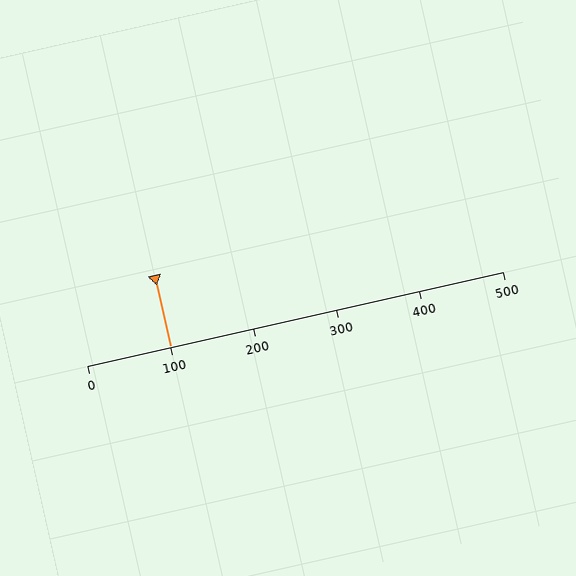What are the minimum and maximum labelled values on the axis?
The axis runs from 0 to 500.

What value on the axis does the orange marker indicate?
The marker indicates approximately 100.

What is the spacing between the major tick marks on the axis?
The major ticks are spaced 100 apart.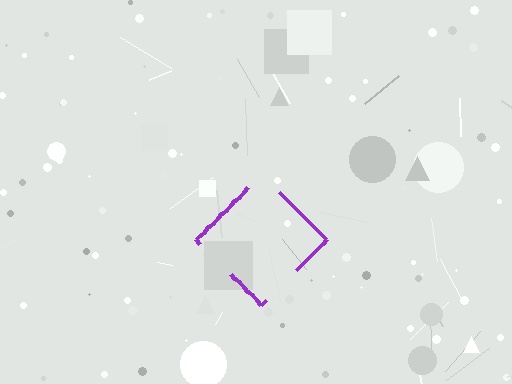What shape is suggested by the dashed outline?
The dashed outline suggests a diamond.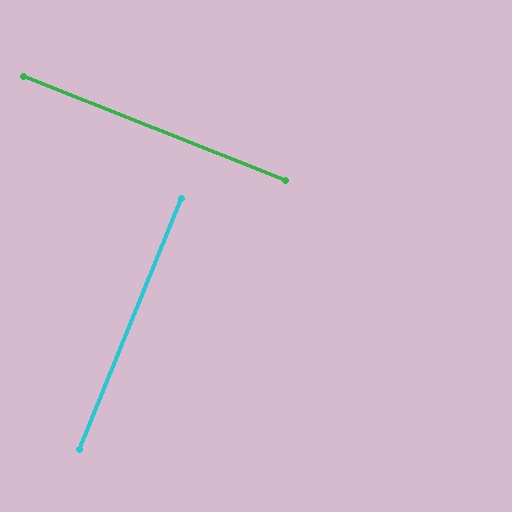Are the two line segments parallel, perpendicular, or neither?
Perpendicular — they meet at approximately 90°.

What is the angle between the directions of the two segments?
Approximately 90 degrees.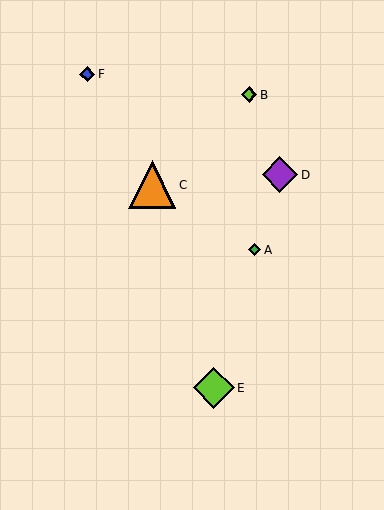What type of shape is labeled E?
Shape E is a lime diamond.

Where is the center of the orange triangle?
The center of the orange triangle is at (152, 185).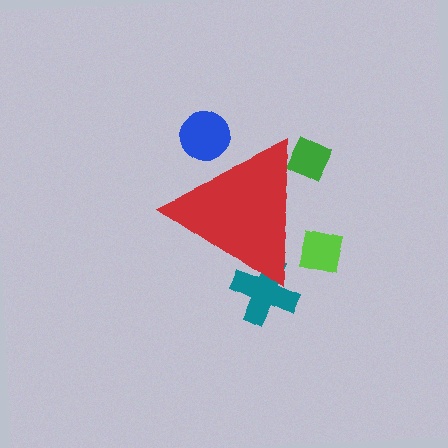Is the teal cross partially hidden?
Yes, the teal cross is partially hidden behind the red triangle.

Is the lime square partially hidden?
Yes, the lime square is partially hidden behind the red triangle.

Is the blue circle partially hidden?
Yes, the blue circle is partially hidden behind the red triangle.